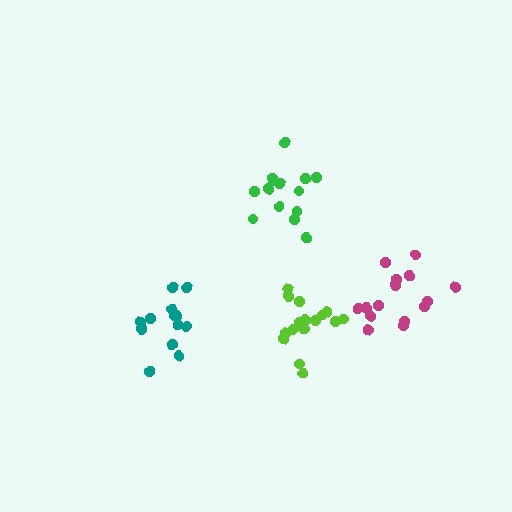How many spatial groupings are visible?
There are 4 spatial groupings.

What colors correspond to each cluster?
The clusters are colored: green, magenta, teal, lime.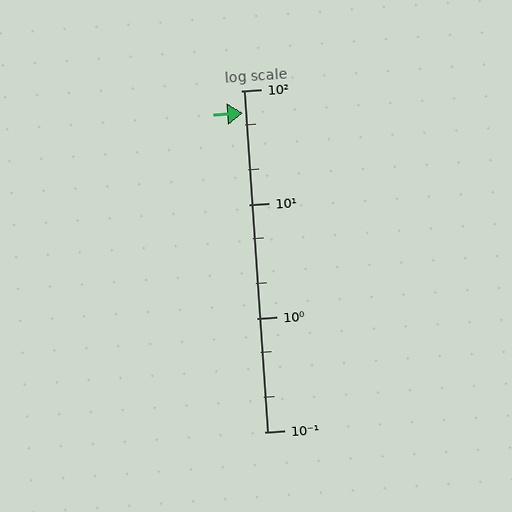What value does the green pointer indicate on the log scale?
The pointer indicates approximately 63.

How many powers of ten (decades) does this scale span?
The scale spans 3 decades, from 0.1 to 100.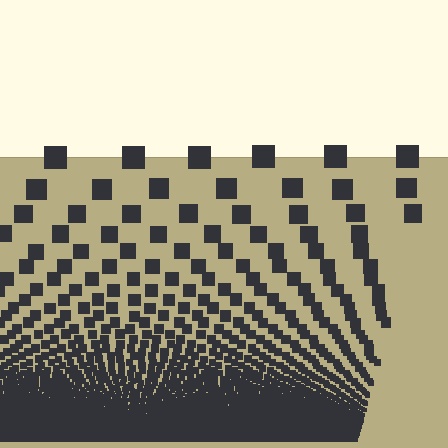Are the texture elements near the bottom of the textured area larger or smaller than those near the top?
Smaller. The gradient is inverted — elements near the bottom are smaller and denser.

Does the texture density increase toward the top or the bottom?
Density increases toward the bottom.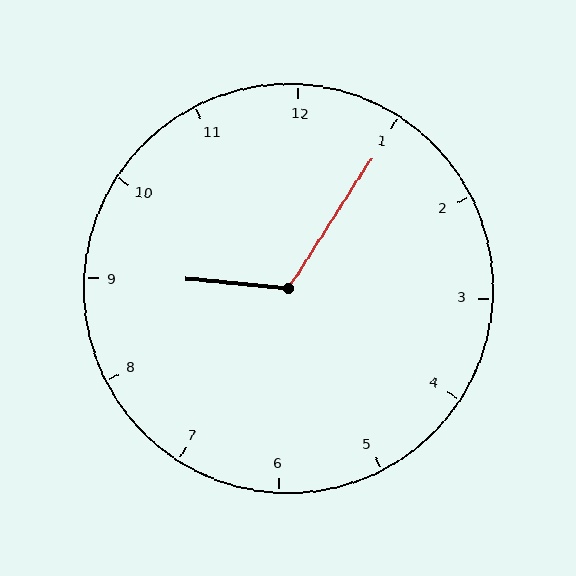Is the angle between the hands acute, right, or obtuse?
It is obtuse.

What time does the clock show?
9:05.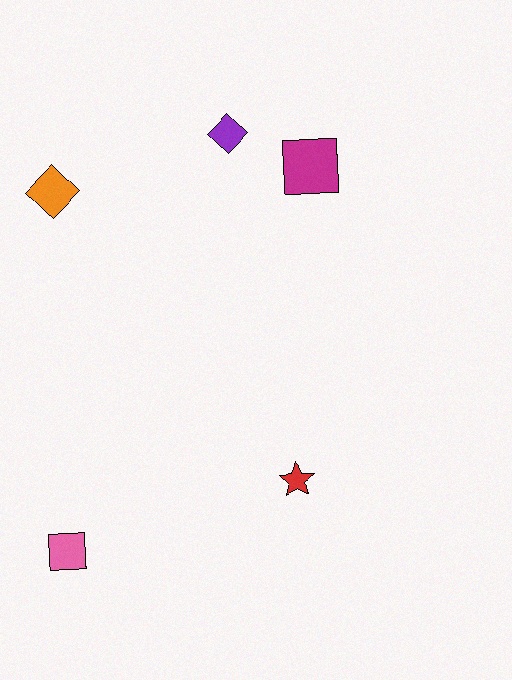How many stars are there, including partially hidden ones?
There is 1 star.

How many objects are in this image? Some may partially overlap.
There are 5 objects.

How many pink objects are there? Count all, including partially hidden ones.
There is 1 pink object.